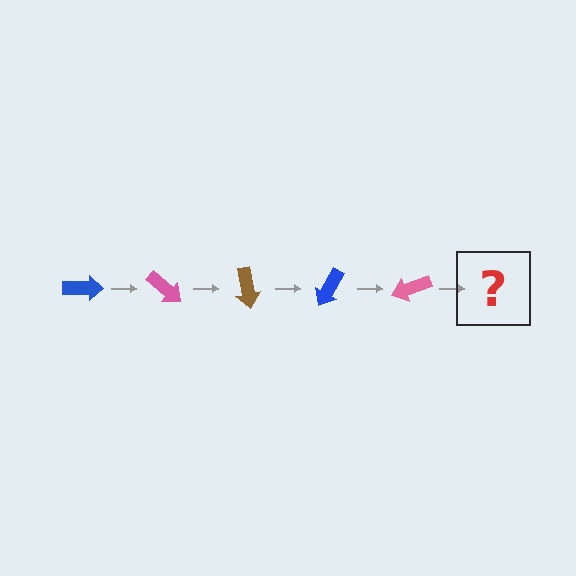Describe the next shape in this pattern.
It should be a brown arrow, rotated 200 degrees from the start.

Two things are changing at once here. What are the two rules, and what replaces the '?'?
The two rules are that it rotates 40 degrees each step and the color cycles through blue, pink, and brown. The '?' should be a brown arrow, rotated 200 degrees from the start.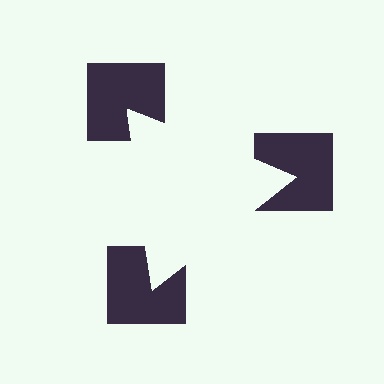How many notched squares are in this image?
There are 3 — one at each vertex of the illusory triangle.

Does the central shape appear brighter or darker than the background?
It typically appears slightly brighter than the background, even though no actual brightness change is drawn.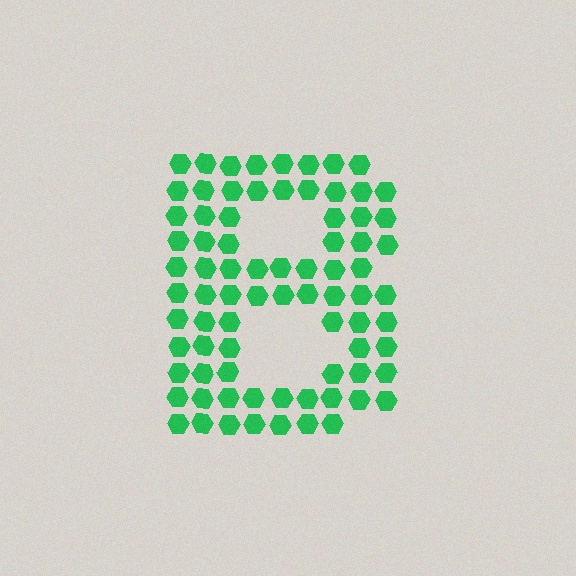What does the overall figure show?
The overall figure shows the letter B.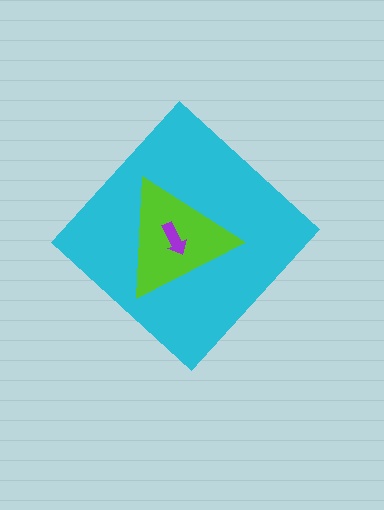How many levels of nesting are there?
3.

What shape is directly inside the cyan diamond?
The lime triangle.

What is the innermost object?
The purple arrow.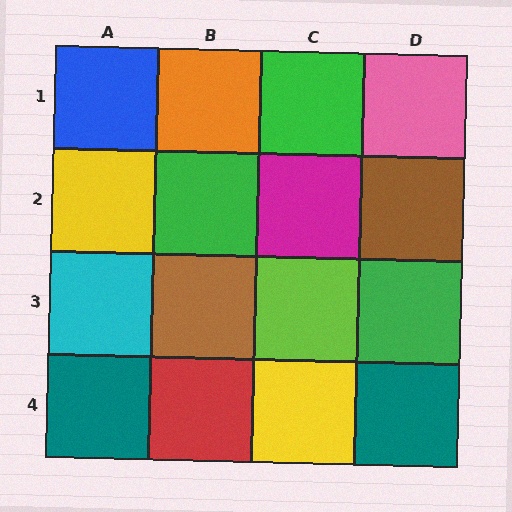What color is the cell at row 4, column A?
Teal.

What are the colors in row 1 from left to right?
Blue, orange, green, pink.